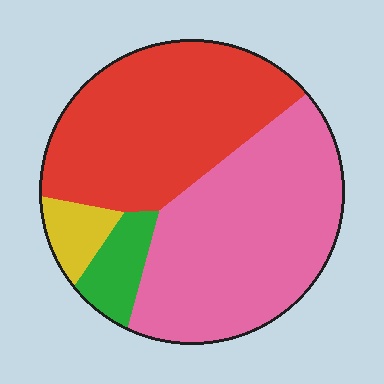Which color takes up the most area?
Pink, at roughly 45%.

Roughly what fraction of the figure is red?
Red takes up between a third and a half of the figure.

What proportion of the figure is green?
Green takes up about one tenth (1/10) of the figure.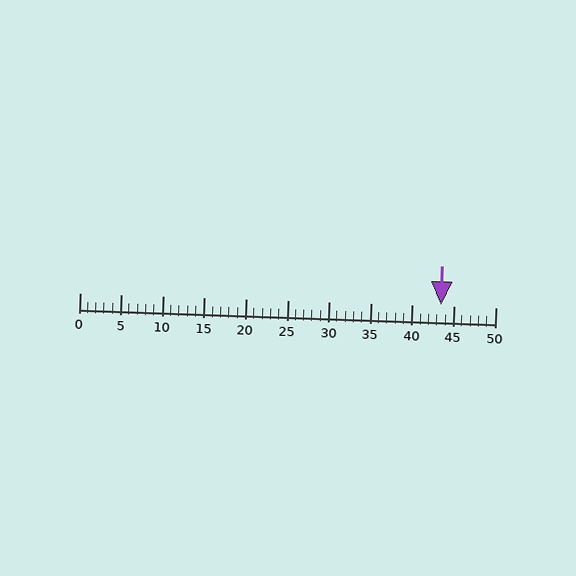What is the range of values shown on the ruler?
The ruler shows values from 0 to 50.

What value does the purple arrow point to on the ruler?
The purple arrow points to approximately 43.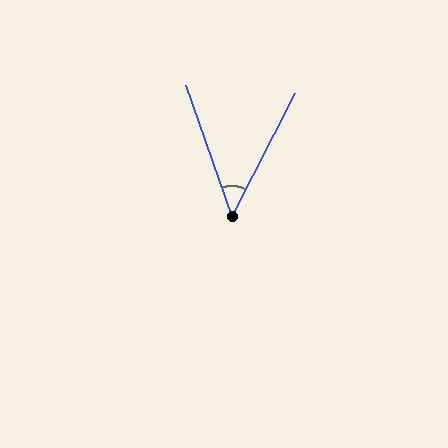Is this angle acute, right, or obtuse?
It is acute.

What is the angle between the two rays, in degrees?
Approximately 47 degrees.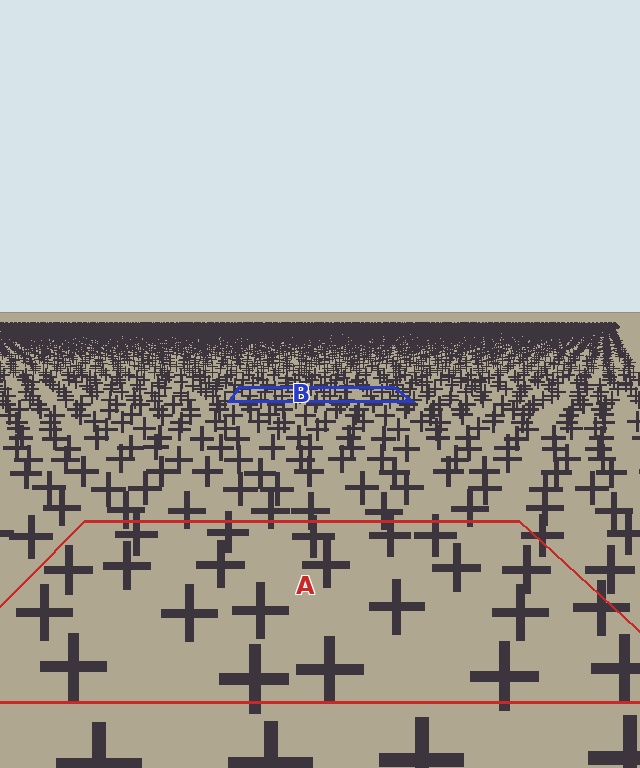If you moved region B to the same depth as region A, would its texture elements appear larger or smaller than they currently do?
They would appear larger. At a closer depth, the same texture elements are projected at a bigger on-screen size.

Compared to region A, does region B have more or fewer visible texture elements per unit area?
Region B has more texture elements per unit area — they are packed more densely because it is farther away.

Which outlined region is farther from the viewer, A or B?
Region B is farther from the viewer — the texture elements inside it appear smaller and more densely packed.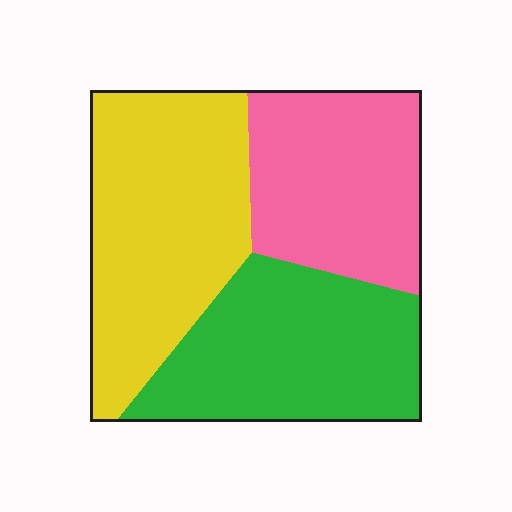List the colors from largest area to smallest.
From largest to smallest: yellow, green, pink.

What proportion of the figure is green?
Green takes up between a sixth and a third of the figure.